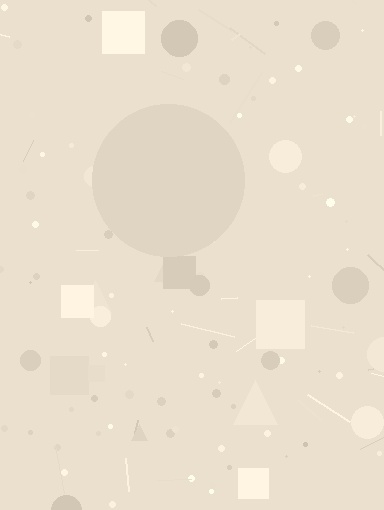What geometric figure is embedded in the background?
A circle is embedded in the background.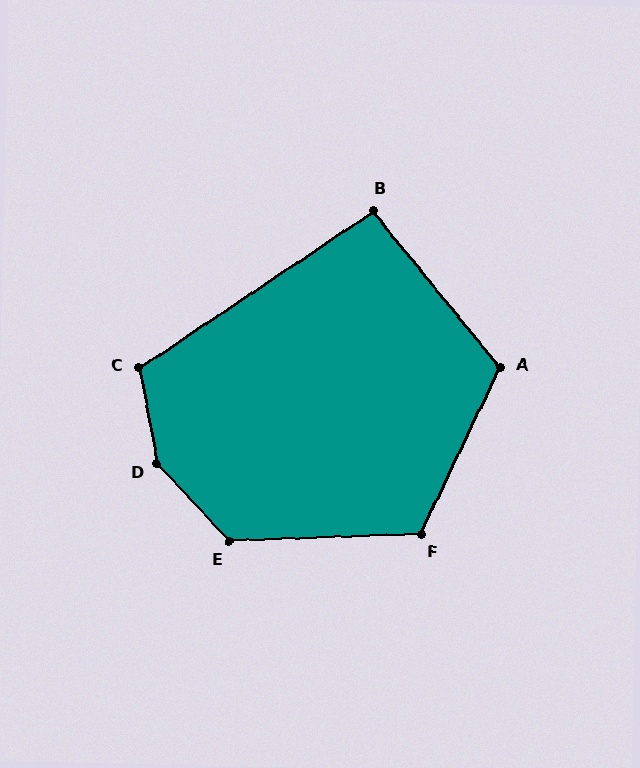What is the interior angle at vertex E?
Approximately 131 degrees (obtuse).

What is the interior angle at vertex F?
Approximately 117 degrees (obtuse).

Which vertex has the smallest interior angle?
B, at approximately 95 degrees.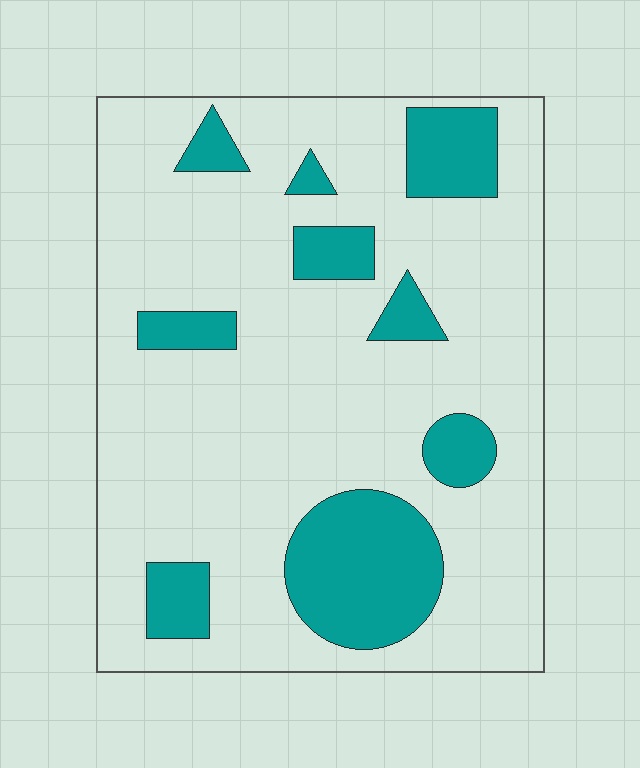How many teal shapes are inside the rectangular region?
9.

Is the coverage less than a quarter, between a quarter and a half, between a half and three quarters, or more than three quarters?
Less than a quarter.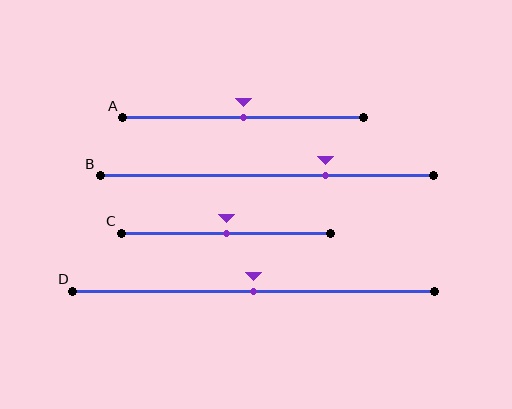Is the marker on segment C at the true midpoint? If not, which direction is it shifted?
Yes, the marker on segment C is at the true midpoint.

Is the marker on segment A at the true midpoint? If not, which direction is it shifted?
Yes, the marker on segment A is at the true midpoint.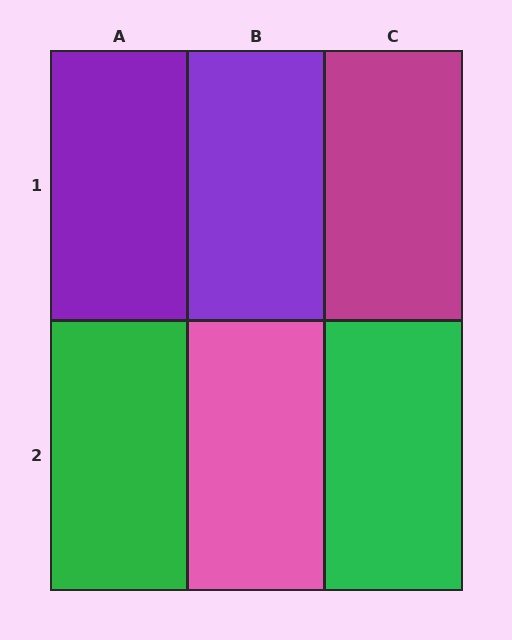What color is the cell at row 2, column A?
Green.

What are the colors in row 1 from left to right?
Purple, purple, magenta.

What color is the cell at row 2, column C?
Green.